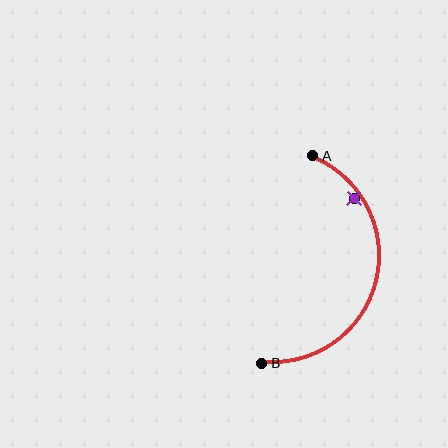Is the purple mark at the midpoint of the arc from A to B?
No — the purple mark does not lie on the arc at all. It sits slightly inside the curve.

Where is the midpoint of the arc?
The arc midpoint is the point on the curve farthest from the straight line joining A and B. It sits to the right of that line.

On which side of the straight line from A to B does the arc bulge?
The arc bulges to the right of the straight line connecting A and B.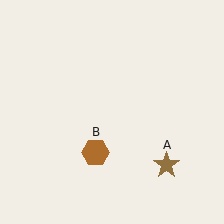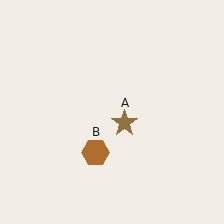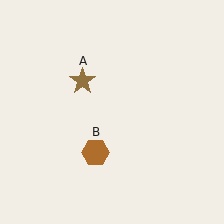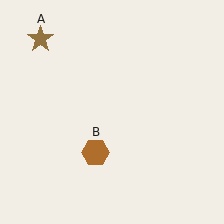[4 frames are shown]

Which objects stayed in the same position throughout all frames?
Brown hexagon (object B) remained stationary.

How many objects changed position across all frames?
1 object changed position: brown star (object A).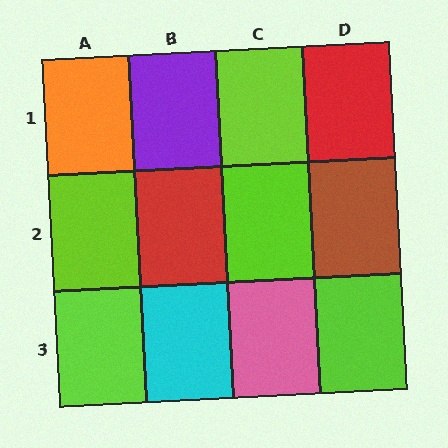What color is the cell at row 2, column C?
Lime.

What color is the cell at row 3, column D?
Lime.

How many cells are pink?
1 cell is pink.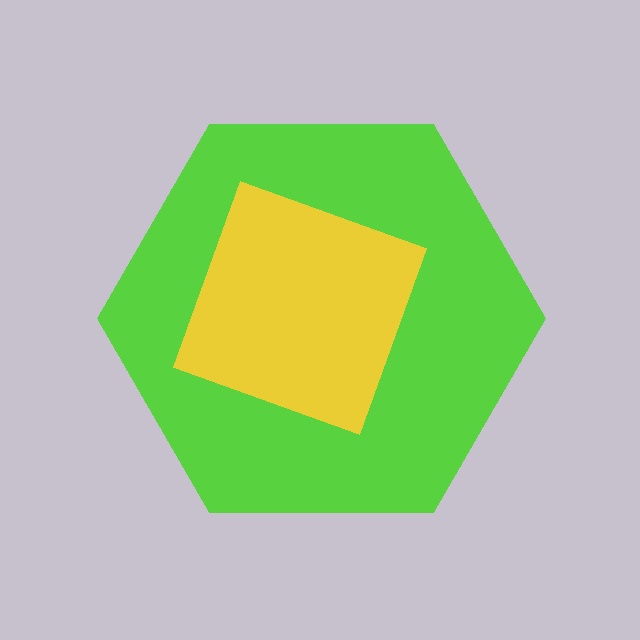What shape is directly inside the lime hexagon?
The yellow square.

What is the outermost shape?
The lime hexagon.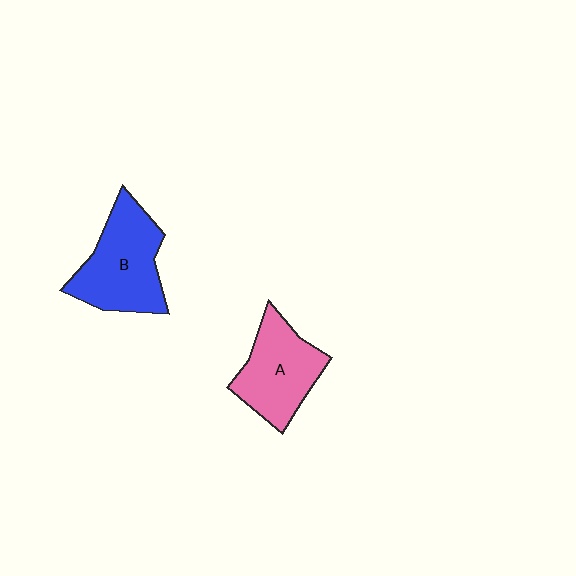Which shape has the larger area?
Shape B (blue).